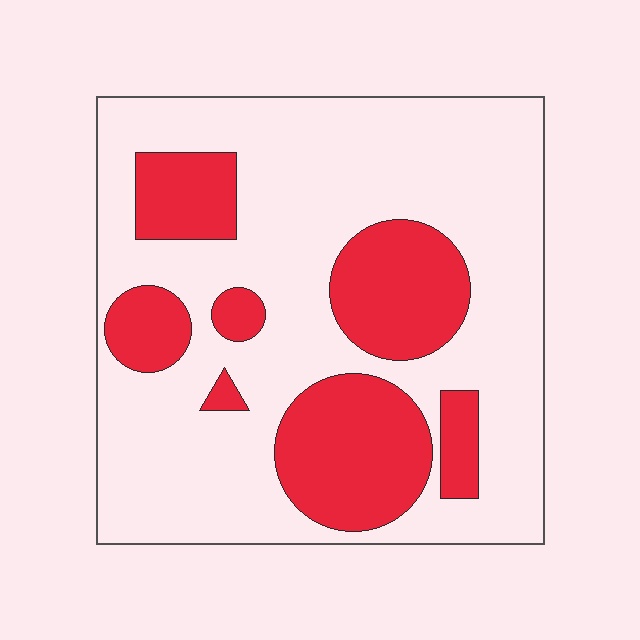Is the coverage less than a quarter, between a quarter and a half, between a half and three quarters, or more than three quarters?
Between a quarter and a half.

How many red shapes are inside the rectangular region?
7.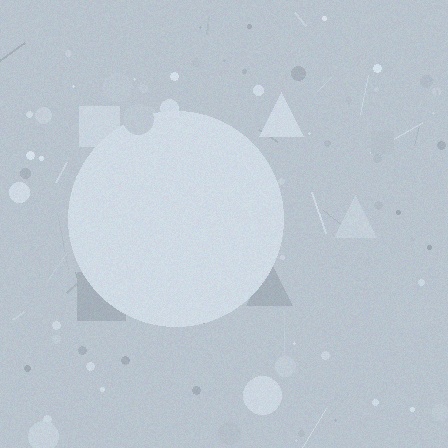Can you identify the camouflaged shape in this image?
The camouflaged shape is a circle.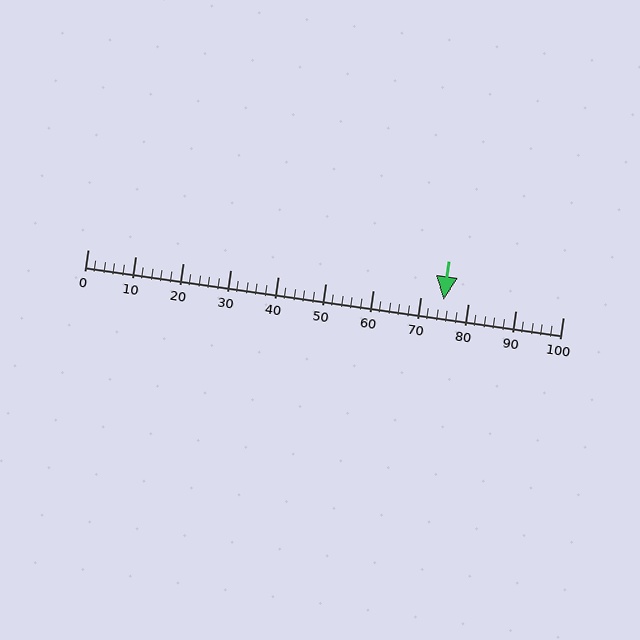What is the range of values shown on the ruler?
The ruler shows values from 0 to 100.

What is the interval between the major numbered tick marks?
The major tick marks are spaced 10 units apart.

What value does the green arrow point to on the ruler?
The green arrow points to approximately 75.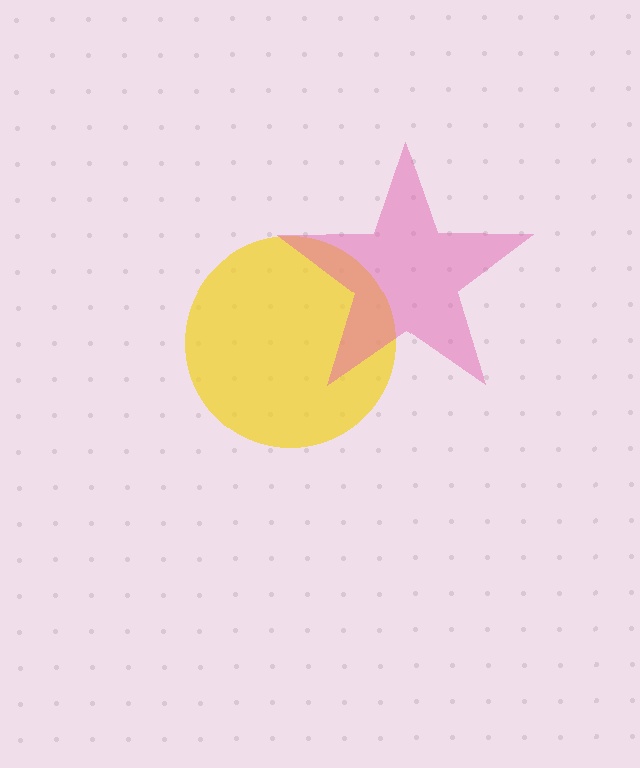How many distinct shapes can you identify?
There are 2 distinct shapes: a yellow circle, a pink star.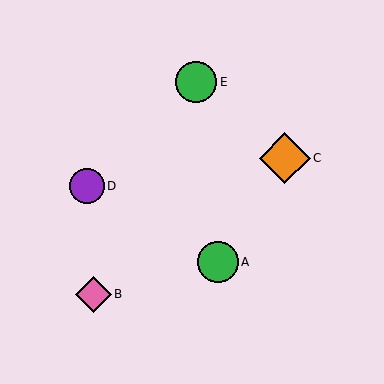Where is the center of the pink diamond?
The center of the pink diamond is at (93, 294).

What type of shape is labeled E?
Shape E is a green circle.